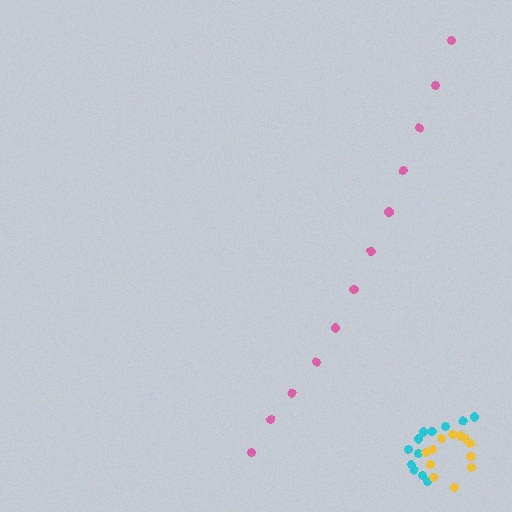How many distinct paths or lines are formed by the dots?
There are 3 distinct paths.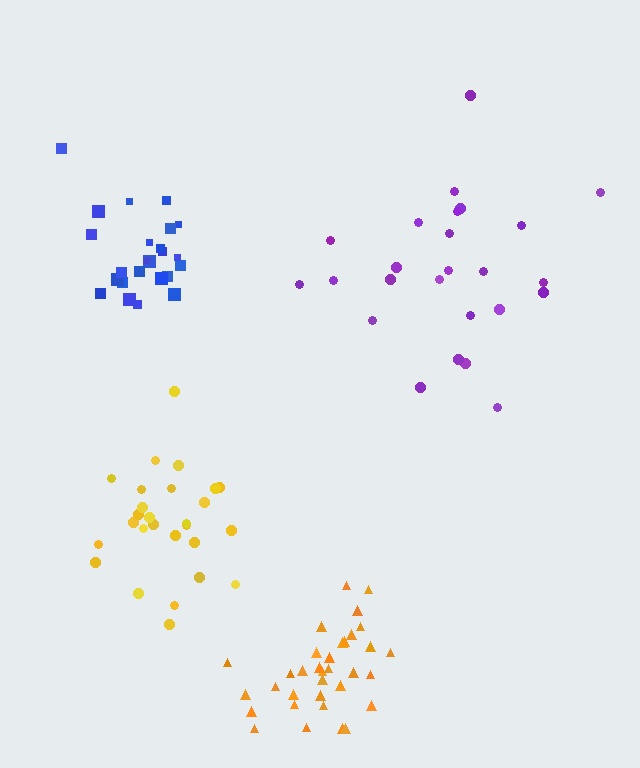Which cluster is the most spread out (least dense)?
Purple.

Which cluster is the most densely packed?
Blue.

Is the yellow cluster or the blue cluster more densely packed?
Blue.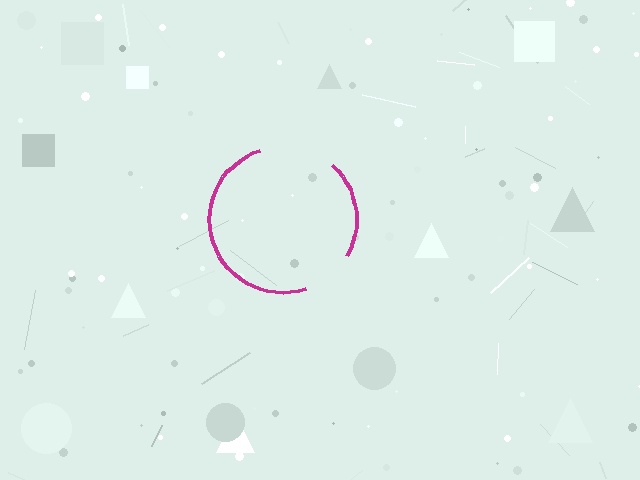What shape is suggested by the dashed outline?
The dashed outline suggests a circle.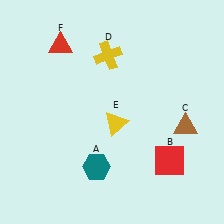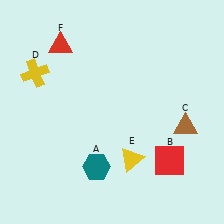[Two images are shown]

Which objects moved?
The objects that moved are: the yellow cross (D), the yellow triangle (E).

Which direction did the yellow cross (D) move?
The yellow cross (D) moved left.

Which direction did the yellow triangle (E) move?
The yellow triangle (E) moved down.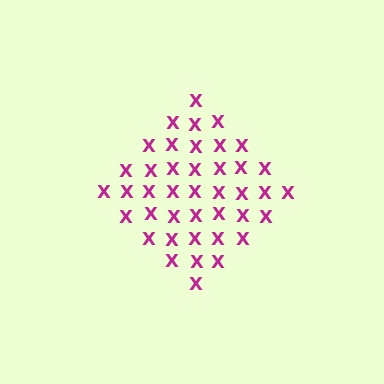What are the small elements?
The small elements are letter X's.